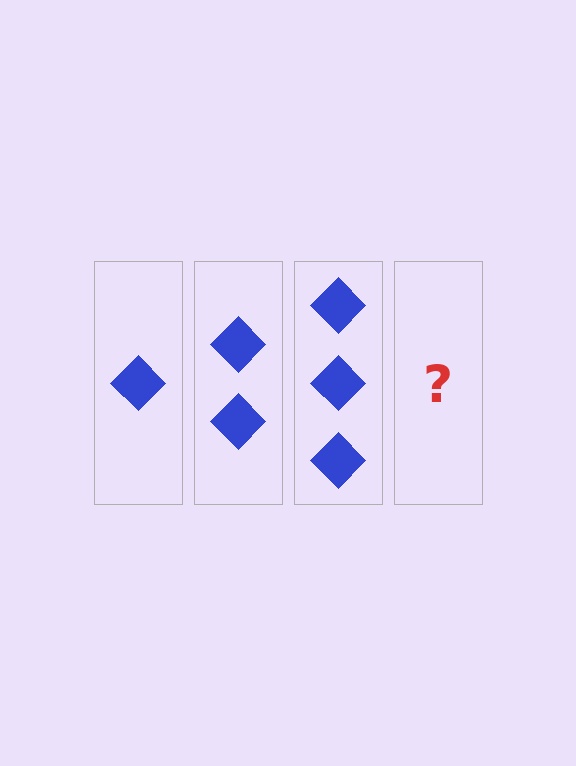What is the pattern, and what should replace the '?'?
The pattern is that each step adds one more diamond. The '?' should be 4 diamonds.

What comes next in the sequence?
The next element should be 4 diamonds.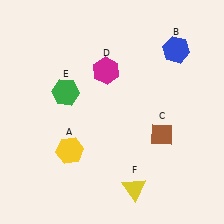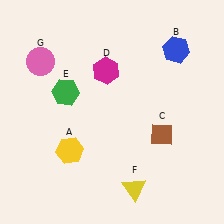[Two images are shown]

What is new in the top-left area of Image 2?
A pink circle (G) was added in the top-left area of Image 2.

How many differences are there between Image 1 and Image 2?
There is 1 difference between the two images.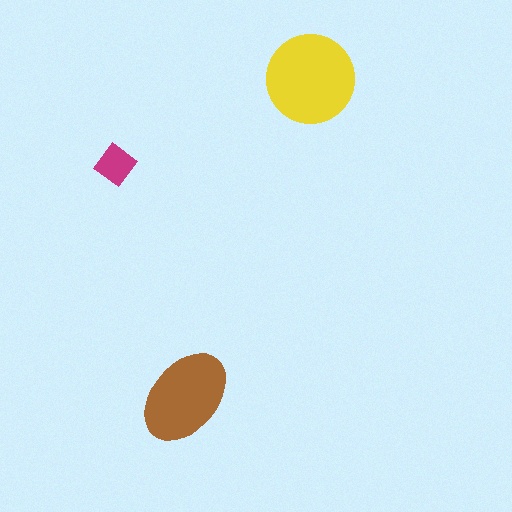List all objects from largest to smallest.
The yellow circle, the brown ellipse, the magenta diamond.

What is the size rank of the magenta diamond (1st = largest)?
3rd.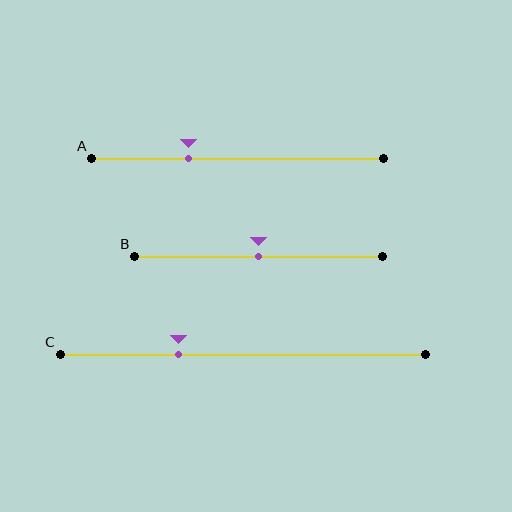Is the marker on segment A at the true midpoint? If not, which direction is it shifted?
No, the marker on segment A is shifted to the left by about 17% of the segment length.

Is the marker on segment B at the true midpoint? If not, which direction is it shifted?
Yes, the marker on segment B is at the true midpoint.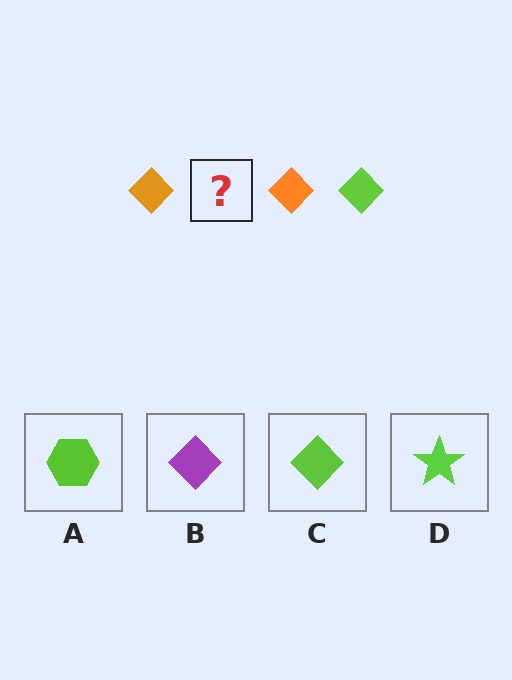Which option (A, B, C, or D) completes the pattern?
C.